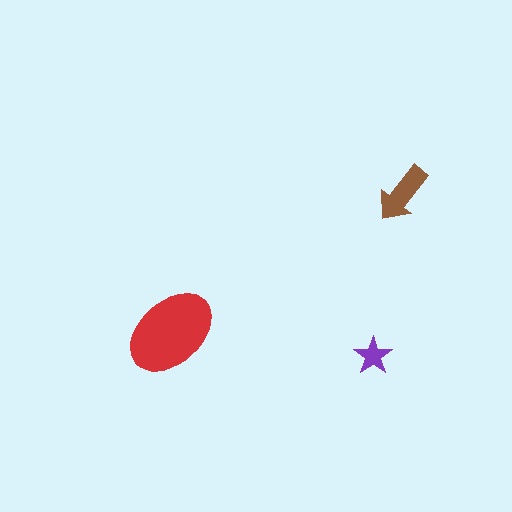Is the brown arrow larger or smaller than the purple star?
Larger.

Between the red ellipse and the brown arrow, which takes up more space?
The red ellipse.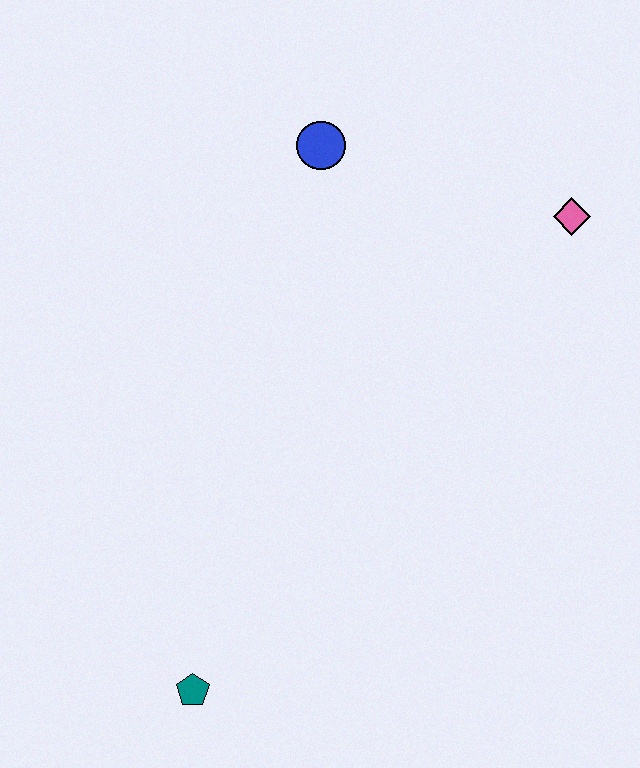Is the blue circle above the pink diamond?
Yes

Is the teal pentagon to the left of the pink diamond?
Yes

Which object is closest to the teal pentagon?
The blue circle is closest to the teal pentagon.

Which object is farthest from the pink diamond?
The teal pentagon is farthest from the pink diamond.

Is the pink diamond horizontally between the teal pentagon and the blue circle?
No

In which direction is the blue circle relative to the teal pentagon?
The blue circle is above the teal pentagon.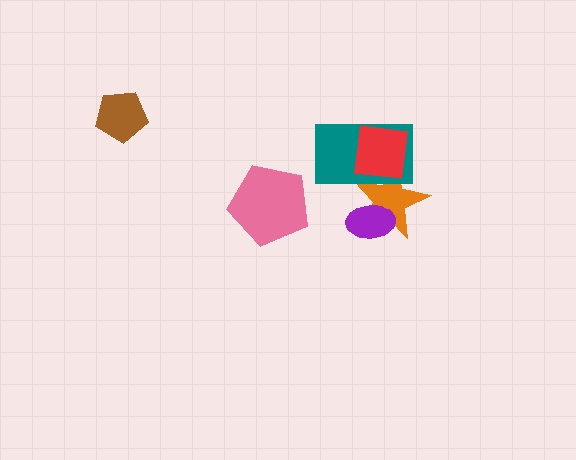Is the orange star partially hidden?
Yes, it is partially covered by another shape.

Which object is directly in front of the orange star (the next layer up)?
The teal rectangle is directly in front of the orange star.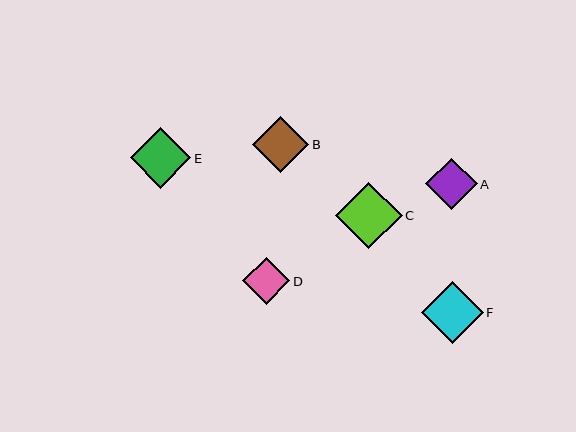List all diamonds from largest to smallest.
From largest to smallest: C, F, E, B, A, D.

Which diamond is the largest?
Diamond C is the largest with a size of approximately 67 pixels.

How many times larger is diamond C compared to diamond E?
Diamond C is approximately 1.1 times the size of diamond E.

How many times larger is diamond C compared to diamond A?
Diamond C is approximately 1.3 times the size of diamond A.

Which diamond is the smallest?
Diamond D is the smallest with a size of approximately 47 pixels.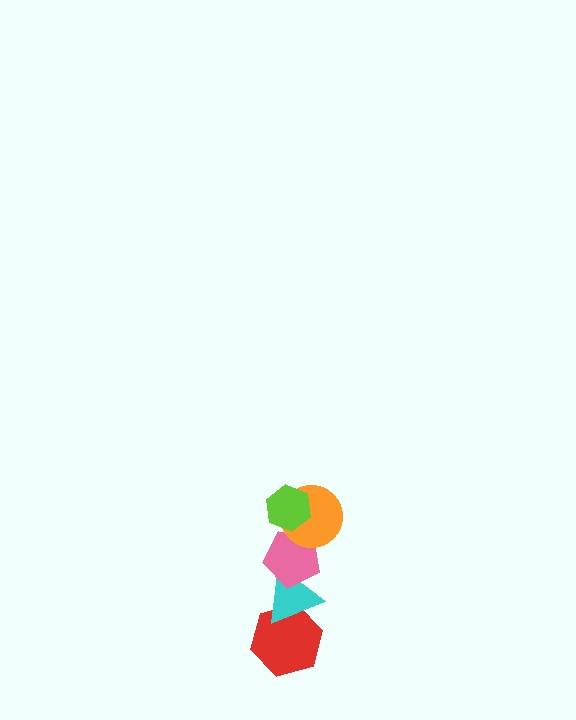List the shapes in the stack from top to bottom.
From top to bottom: the lime hexagon, the orange circle, the pink pentagon, the cyan triangle, the red hexagon.